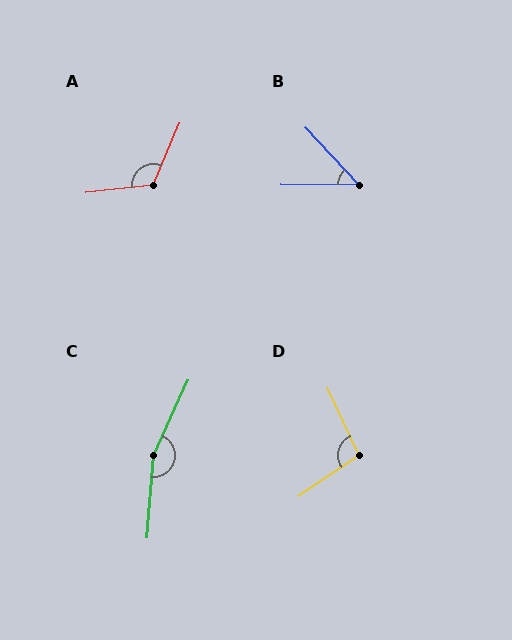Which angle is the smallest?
B, at approximately 47 degrees.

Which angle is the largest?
C, at approximately 160 degrees.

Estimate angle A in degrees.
Approximately 119 degrees.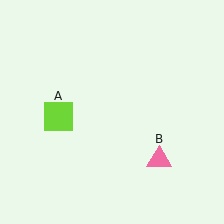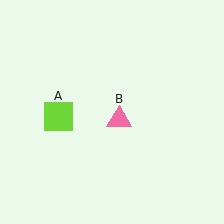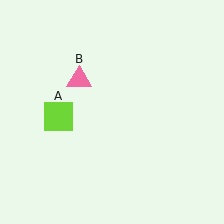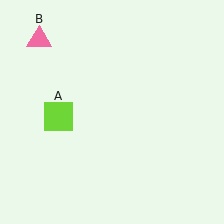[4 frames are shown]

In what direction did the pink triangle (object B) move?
The pink triangle (object B) moved up and to the left.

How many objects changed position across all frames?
1 object changed position: pink triangle (object B).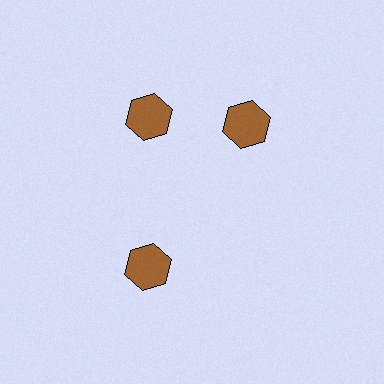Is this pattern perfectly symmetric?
No. The 3 brown hexagons are arranged in a ring, but one element near the 3 o'clock position is rotated out of alignment along the ring, breaking the 3-fold rotational symmetry.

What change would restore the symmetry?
The symmetry would be restored by rotating it back into even spacing with its neighbors so that all 3 hexagons sit at equal angles and equal distance from the center.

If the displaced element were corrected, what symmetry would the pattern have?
It would have 3-fold rotational symmetry — the pattern would map onto itself every 120 degrees.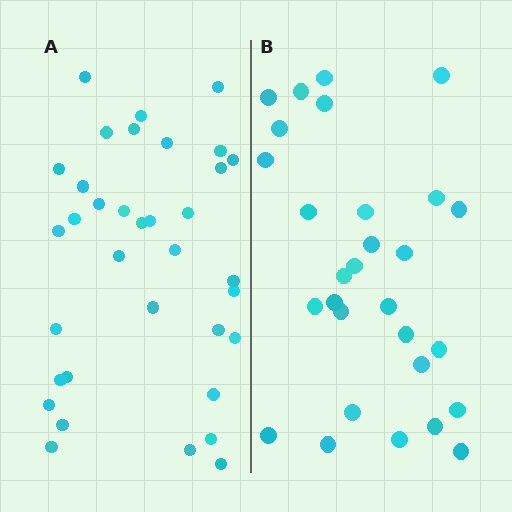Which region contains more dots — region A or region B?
Region A (the left region) has more dots.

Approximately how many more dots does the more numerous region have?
Region A has about 6 more dots than region B.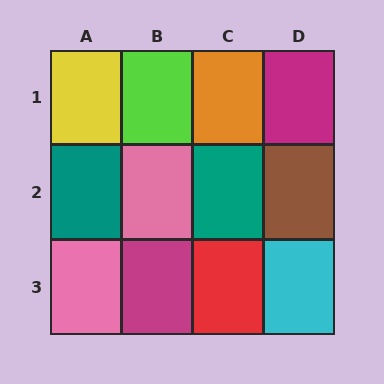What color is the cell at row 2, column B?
Pink.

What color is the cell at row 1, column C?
Orange.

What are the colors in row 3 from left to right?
Pink, magenta, red, cyan.